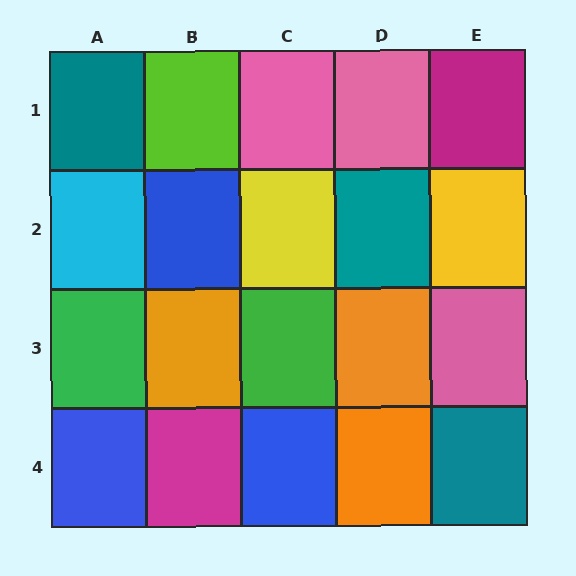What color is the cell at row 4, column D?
Orange.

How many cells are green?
2 cells are green.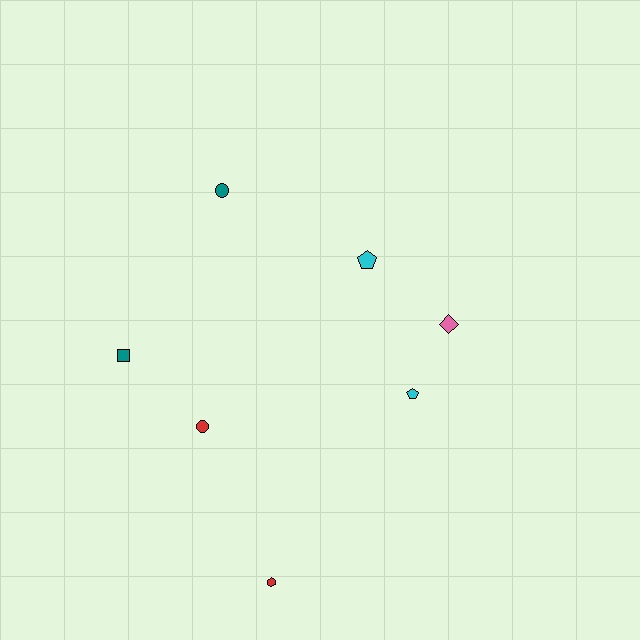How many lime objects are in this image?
There are no lime objects.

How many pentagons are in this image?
There are 2 pentagons.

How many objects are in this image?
There are 7 objects.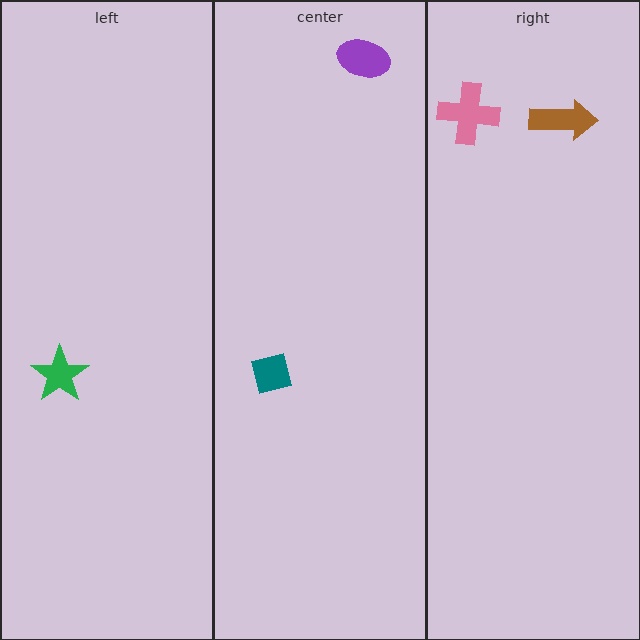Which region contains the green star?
The left region.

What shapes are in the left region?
The green star.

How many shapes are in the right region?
2.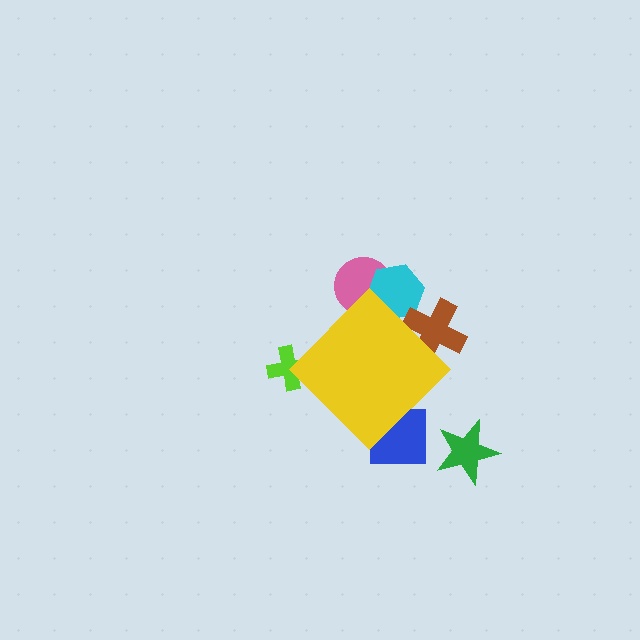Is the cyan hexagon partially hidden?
Yes, the cyan hexagon is partially hidden behind the yellow diamond.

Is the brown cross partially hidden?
Yes, the brown cross is partially hidden behind the yellow diamond.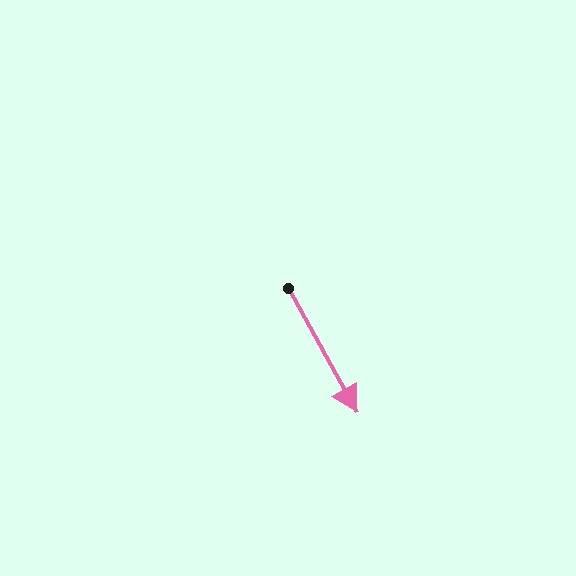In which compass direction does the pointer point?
Southeast.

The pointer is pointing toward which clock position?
Roughly 5 o'clock.